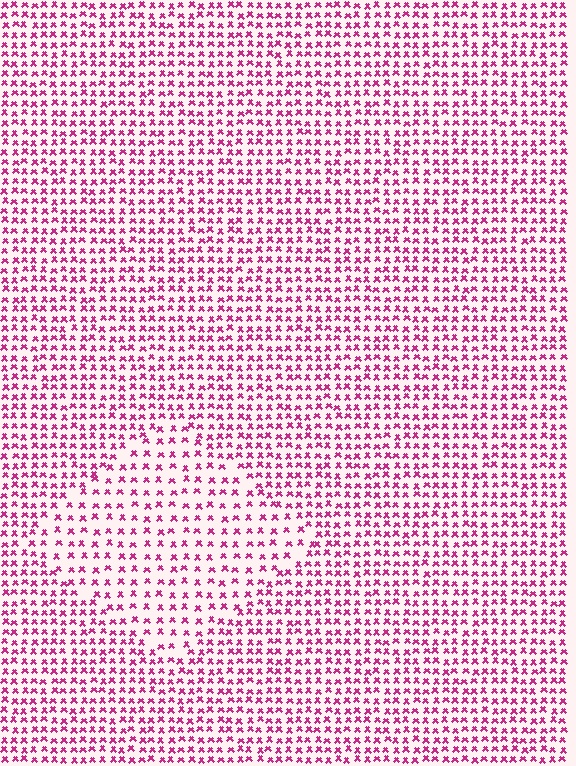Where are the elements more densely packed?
The elements are more densely packed outside the diamond boundary.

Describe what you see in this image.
The image contains small magenta elements arranged at two different densities. A diamond-shaped region is visible where the elements are less densely packed than the surrounding area.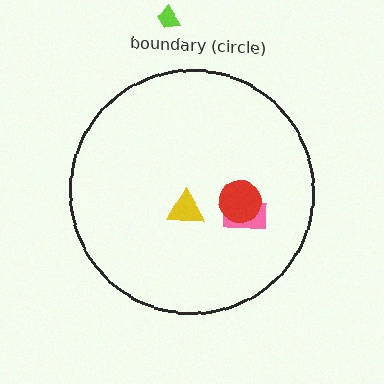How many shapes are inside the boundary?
3 inside, 1 outside.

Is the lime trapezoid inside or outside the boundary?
Outside.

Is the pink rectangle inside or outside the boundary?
Inside.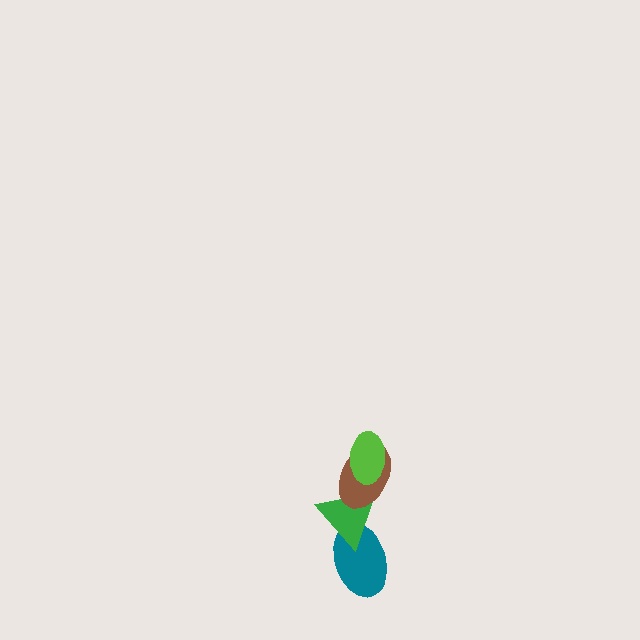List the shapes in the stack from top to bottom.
From top to bottom: the lime ellipse, the brown ellipse, the green triangle, the teal ellipse.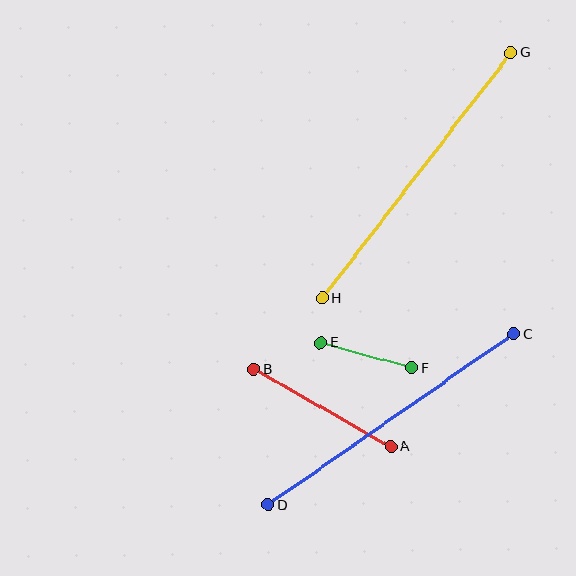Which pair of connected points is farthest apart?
Points G and H are farthest apart.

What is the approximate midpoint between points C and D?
The midpoint is at approximately (391, 420) pixels.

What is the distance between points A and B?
The distance is approximately 157 pixels.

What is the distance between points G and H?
The distance is approximately 310 pixels.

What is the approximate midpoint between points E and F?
The midpoint is at approximately (366, 355) pixels.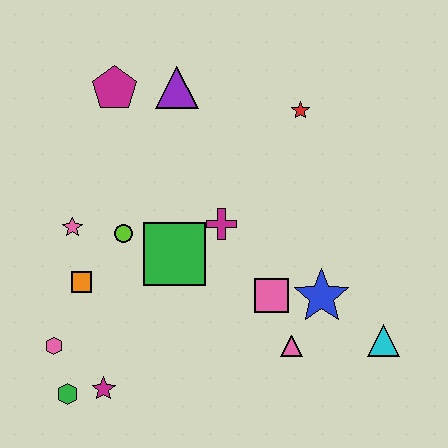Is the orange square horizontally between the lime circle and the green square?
No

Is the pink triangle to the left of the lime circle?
No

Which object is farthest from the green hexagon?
The red star is farthest from the green hexagon.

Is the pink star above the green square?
Yes